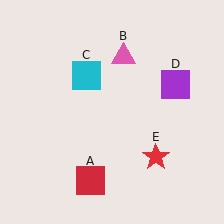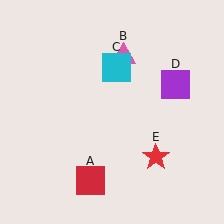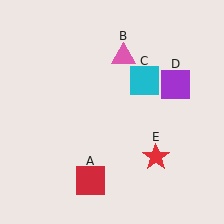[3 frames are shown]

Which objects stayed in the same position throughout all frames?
Red square (object A) and pink triangle (object B) and purple square (object D) and red star (object E) remained stationary.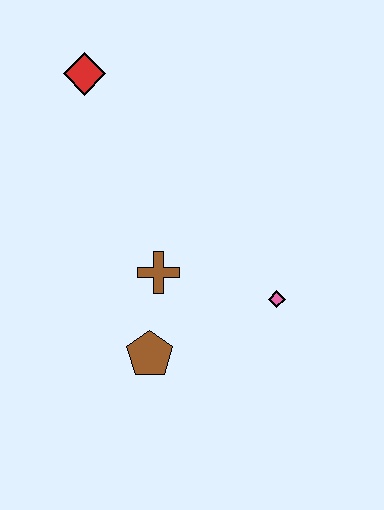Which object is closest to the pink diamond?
The brown cross is closest to the pink diamond.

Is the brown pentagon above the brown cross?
No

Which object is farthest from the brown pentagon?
The red diamond is farthest from the brown pentagon.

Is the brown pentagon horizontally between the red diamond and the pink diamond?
Yes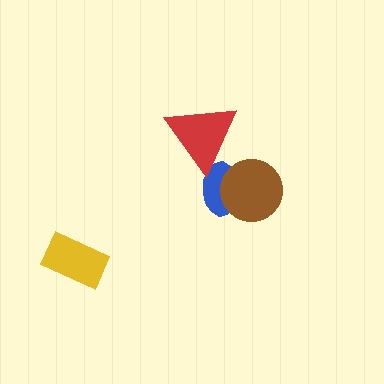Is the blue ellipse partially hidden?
Yes, it is partially covered by another shape.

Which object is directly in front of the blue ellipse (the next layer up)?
The brown circle is directly in front of the blue ellipse.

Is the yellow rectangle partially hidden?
No, no other shape covers it.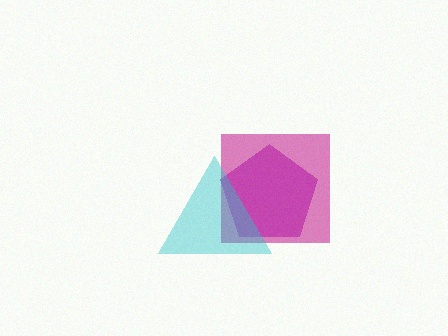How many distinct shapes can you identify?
There are 3 distinct shapes: a purple pentagon, a magenta square, a cyan triangle.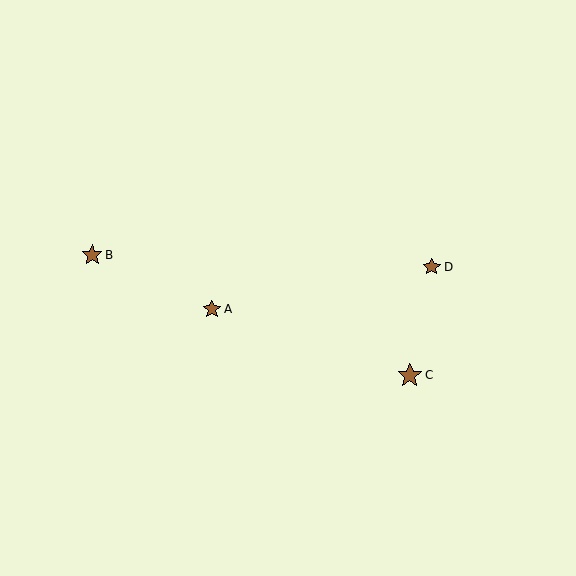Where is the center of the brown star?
The center of the brown star is at (92, 255).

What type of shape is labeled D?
Shape D is a brown star.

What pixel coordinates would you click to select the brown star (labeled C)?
Click at (410, 375) to select the brown star C.